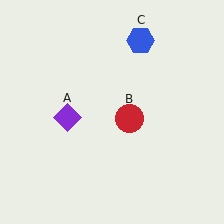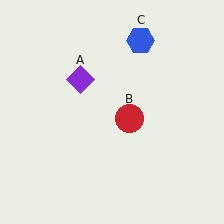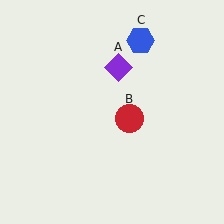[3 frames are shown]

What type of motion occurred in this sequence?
The purple diamond (object A) rotated clockwise around the center of the scene.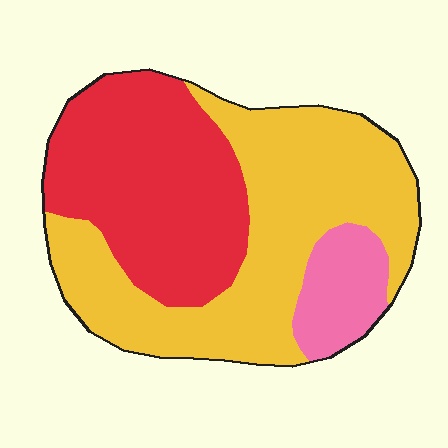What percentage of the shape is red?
Red takes up between a quarter and a half of the shape.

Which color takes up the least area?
Pink, at roughly 10%.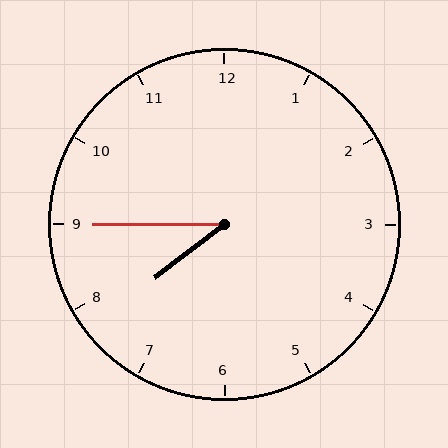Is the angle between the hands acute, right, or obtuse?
It is acute.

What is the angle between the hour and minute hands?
Approximately 38 degrees.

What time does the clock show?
7:45.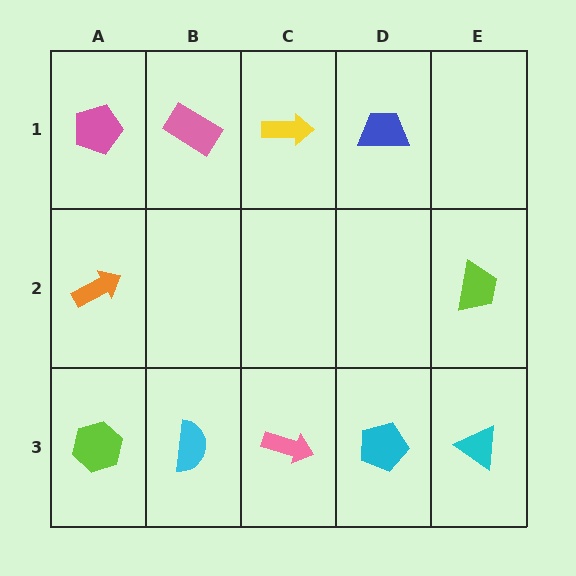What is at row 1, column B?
A pink rectangle.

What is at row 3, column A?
A lime hexagon.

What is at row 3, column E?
A cyan triangle.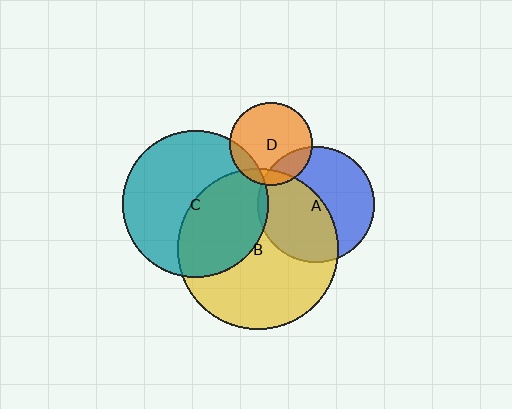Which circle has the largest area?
Circle B (yellow).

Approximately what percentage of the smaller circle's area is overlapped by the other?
Approximately 15%.